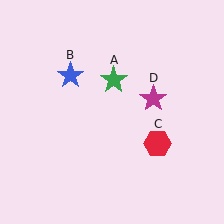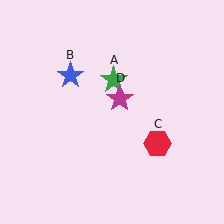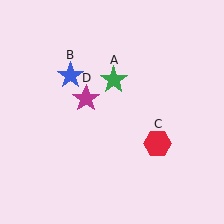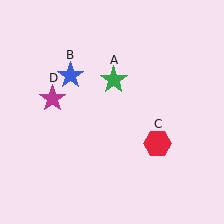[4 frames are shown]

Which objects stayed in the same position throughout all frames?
Green star (object A) and blue star (object B) and red hexagon (object C) remained stationary.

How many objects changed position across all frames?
1 object changed position: magenta star (object D).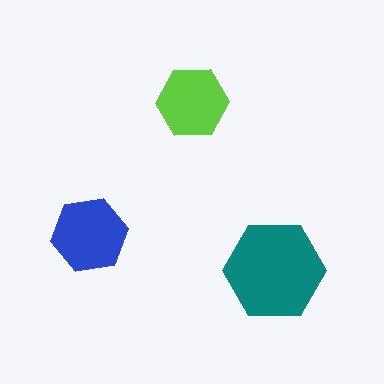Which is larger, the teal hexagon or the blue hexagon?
The teal one.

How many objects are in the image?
There are 3 objects in the image.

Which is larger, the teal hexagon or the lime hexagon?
The teal one.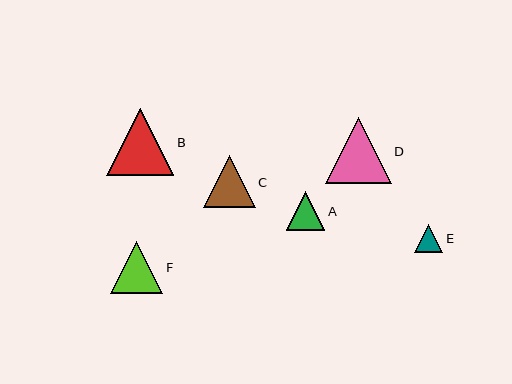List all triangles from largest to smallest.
From largest to smallest: B, D, F, C, A, E.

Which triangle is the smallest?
Triangle E is the smallest with a size of approximately 29 pixels.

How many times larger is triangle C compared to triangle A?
Triangle C is approximately 1.3 times the size of triangle A.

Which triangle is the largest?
Triangle B is the largest with a size of approximately 67 pixels.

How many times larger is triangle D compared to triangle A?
Triangle D is approximately 1.7 times the size of triangle A.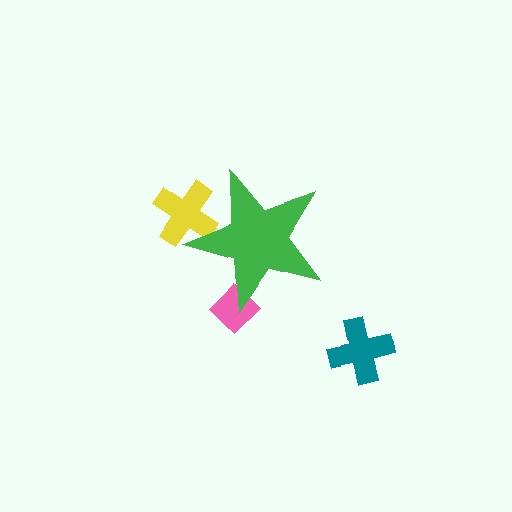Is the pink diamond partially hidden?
Yes, the pink diamond is partially hidden behind the green star.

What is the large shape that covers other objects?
A green star.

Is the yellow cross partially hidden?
Yes, the yellow cross is partially hidden behind the green star.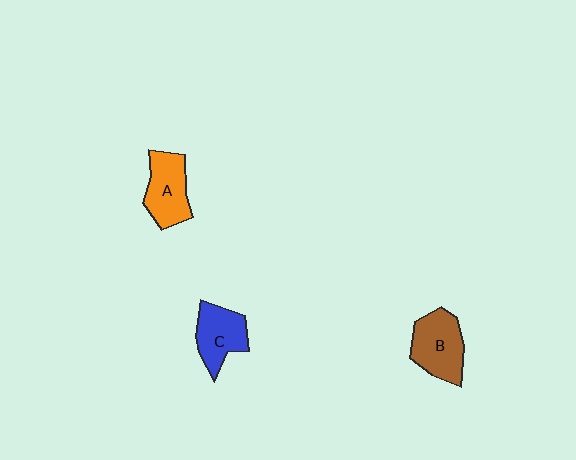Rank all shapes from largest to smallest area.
From largest to smallest: B (brown), A (orange), C (blue).